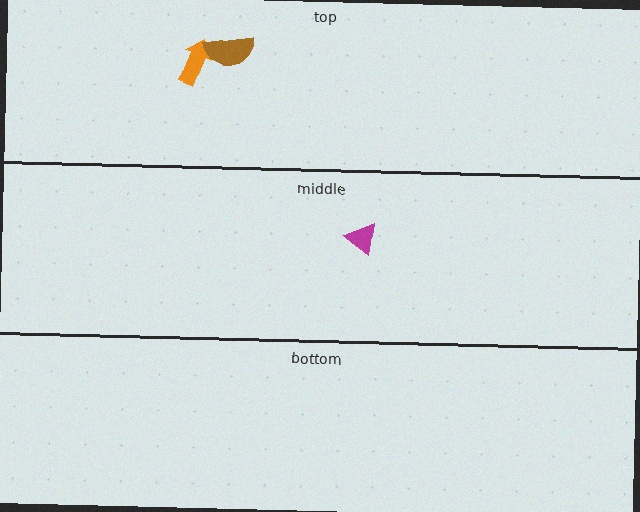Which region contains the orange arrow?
The top region.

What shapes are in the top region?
The orange arrow, the brown semicircle.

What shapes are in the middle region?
The magenta triangle.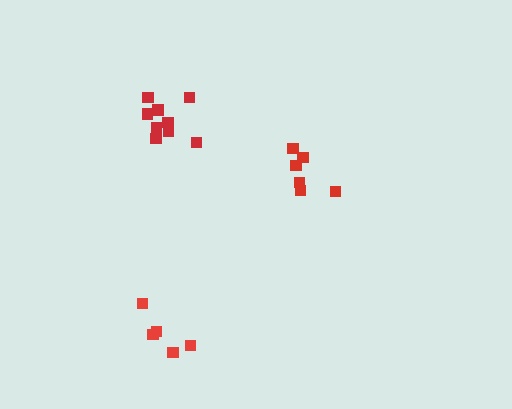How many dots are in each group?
Group 1: 5 dots, Group 2: 9 dots, Group 3: 6 dots (20 total).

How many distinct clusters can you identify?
There are 3 distinct clusters.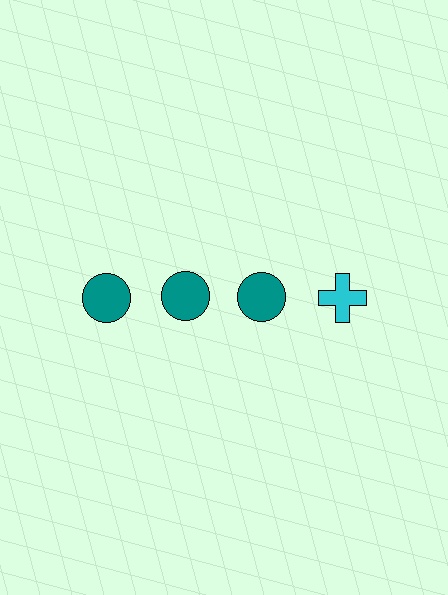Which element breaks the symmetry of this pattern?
The cyan cross in the top row, second from right column breaks the symmetry. All other shapes are teal circles.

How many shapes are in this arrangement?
There are 4 shapes arranged in a grid pattern.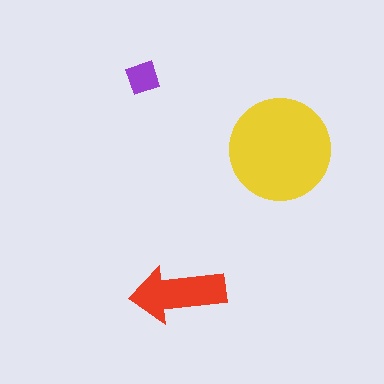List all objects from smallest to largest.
The purple diamond, the red arrow, the yellow circle.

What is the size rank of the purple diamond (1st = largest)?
3rd.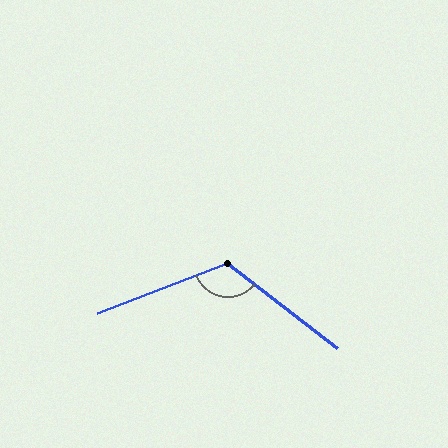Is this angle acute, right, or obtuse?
It is obtuse.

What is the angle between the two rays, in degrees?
Approximately 121 degrees.